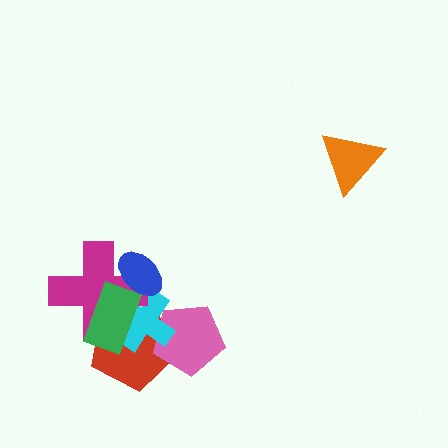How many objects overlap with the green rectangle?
3 objects overlap with the green rectangle.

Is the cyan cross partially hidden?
Yes, it is partially covered by another shape.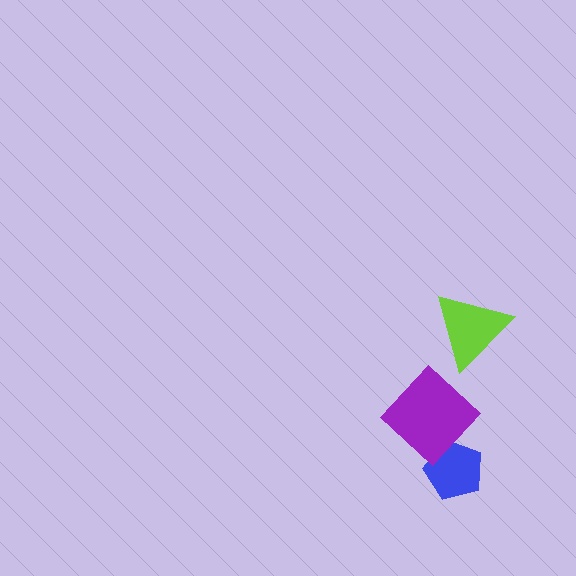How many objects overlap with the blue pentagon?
1 object overlaps with the blue pentagon.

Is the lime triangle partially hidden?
No, no other shape covers it.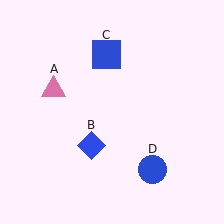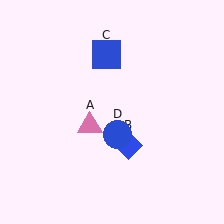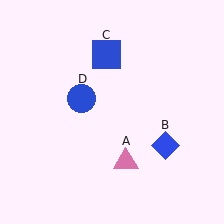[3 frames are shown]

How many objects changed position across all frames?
3 objects changed position: pink triangle (object A), blue diamond (object B), blue circle (object D).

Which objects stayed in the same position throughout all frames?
Blue square (object C) remained stationary.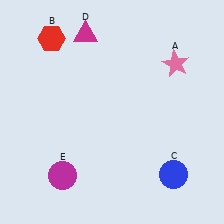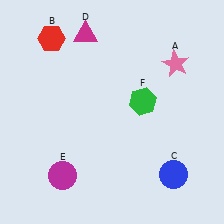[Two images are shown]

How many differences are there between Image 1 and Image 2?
There is 1 difference between the two images.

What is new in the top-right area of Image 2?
A green hexagon (F) was added in the top-right area of Image 2.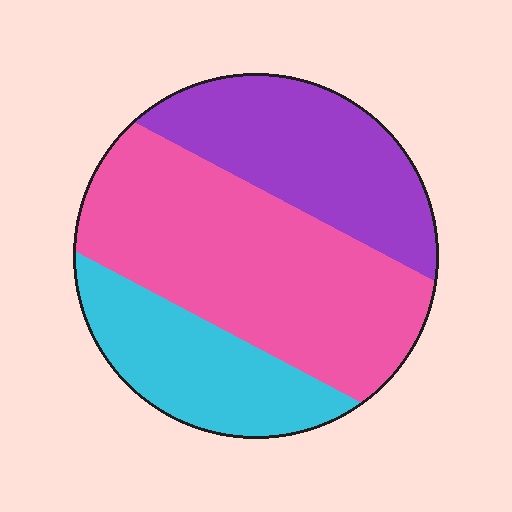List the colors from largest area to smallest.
From largest to smallest: pink, purple, cyan.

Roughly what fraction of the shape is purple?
Purple covers around 30% of the shape.